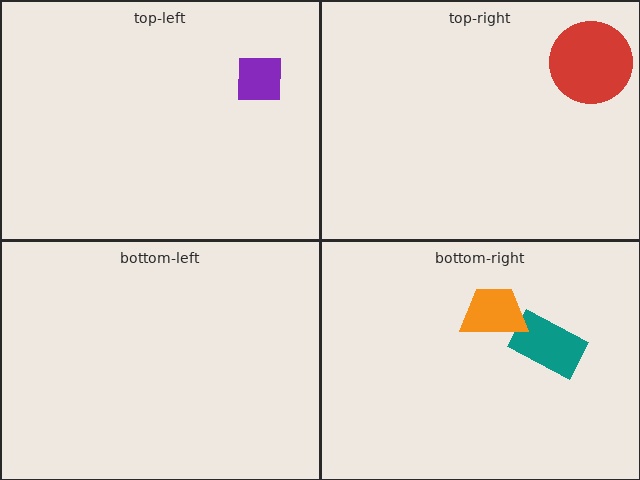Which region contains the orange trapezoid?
The bottom-right region.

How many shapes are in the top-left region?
1.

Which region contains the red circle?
The top-right region.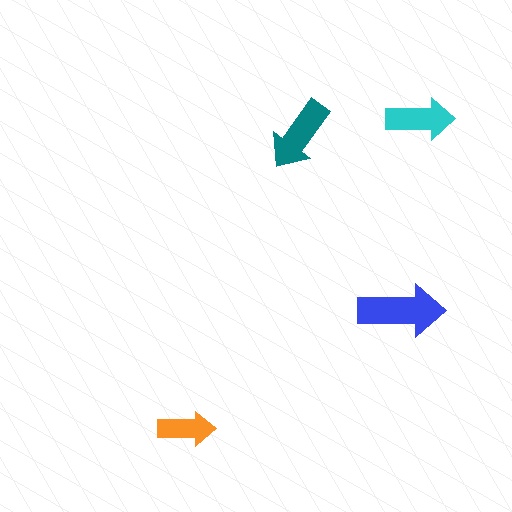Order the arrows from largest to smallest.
the blue one, the teal one, the cyan one, the orange one.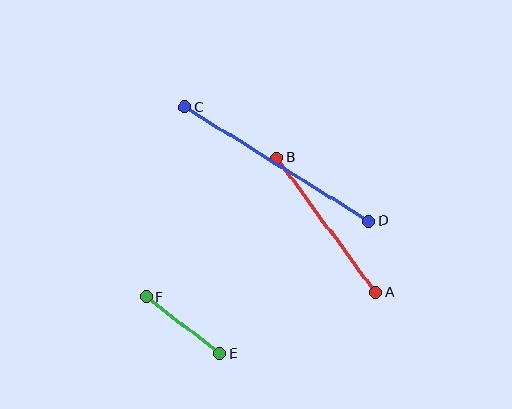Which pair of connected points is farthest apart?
Points C and D are farthest apart.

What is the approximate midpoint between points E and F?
The midpoint is at approximately (183, 325) pixels.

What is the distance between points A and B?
The distance is approximately 167 pixels.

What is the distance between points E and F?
The distance is approximately 93 pixels.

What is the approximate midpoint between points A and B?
The midpoint is at approximately (326, 225) pixels.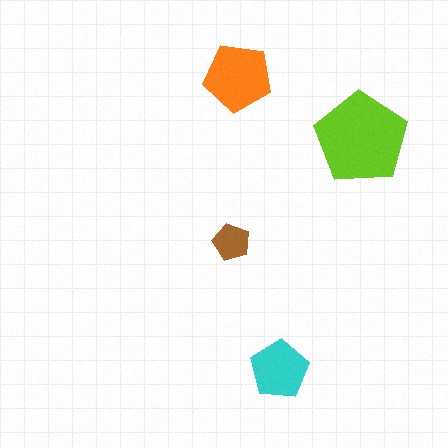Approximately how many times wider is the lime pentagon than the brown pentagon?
About 2.5 times wider.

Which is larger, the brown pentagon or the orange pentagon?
The orange one.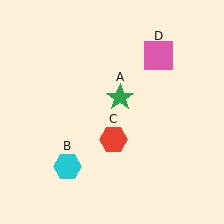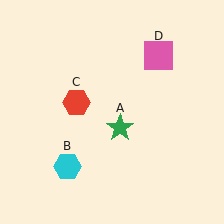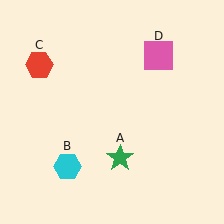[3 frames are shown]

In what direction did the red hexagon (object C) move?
The red hexagon (object C) moved up and to the left.